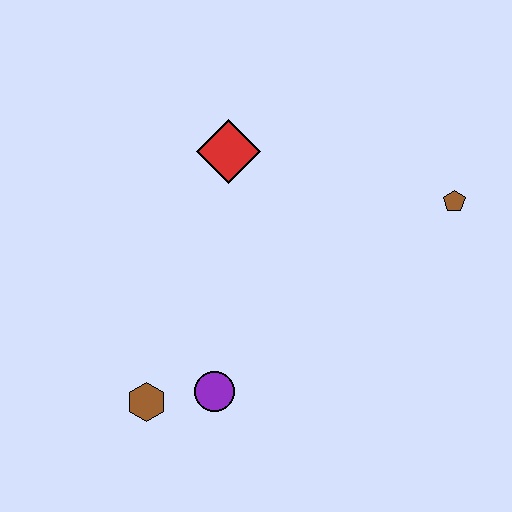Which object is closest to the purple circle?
The brown hexagon is closest to the purple circle.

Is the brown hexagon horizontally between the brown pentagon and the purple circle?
No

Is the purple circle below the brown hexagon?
No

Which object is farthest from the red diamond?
The brown hexagon is farthest from the red diamond.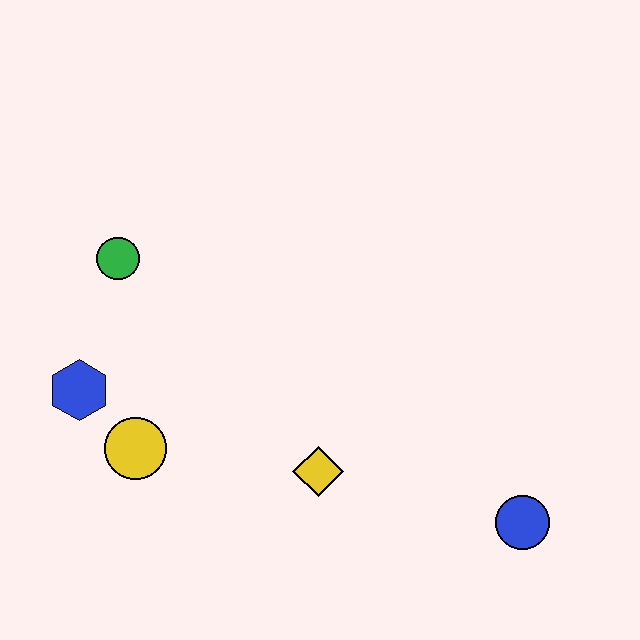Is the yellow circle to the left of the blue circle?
Yes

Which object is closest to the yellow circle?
The blue hexagon is closest to the yellow circle.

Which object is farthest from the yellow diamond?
The green circle is farthest from the yellow diamond.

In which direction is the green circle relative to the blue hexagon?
The green circle is above the blue hexagon.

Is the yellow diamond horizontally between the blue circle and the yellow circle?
Yes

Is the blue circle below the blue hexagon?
Yes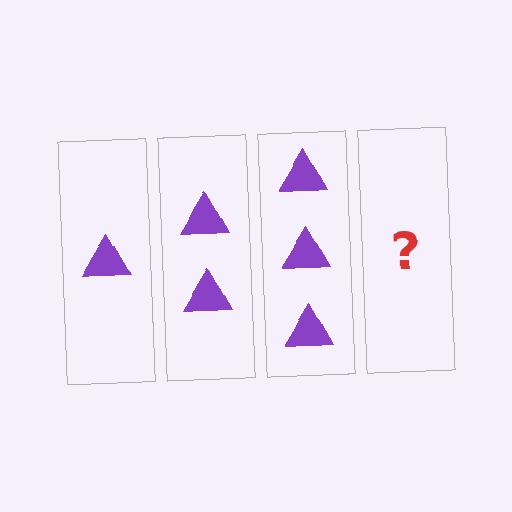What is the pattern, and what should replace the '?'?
The pattern is that each step adds one more triangle. The '?' should be 4 triangles.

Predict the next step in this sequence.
The next step is 4 triangles.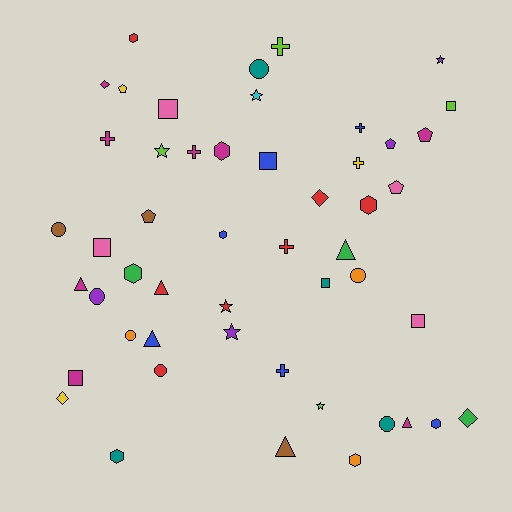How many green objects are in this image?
There are 3 green objects.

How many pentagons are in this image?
There are 5 pentagons.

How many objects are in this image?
There are 50 objects.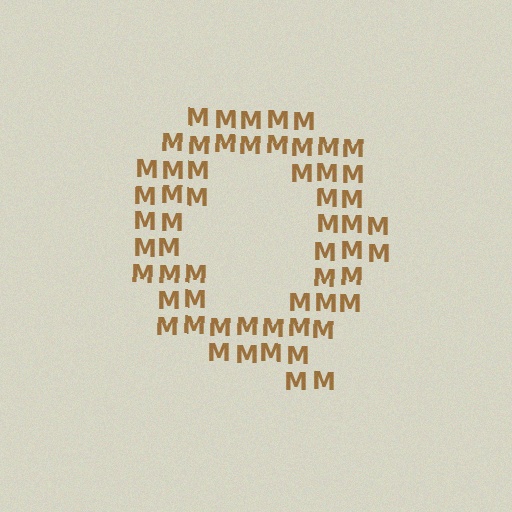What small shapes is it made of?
It is made of small letter M's.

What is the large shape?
The large shape is the letter Q.